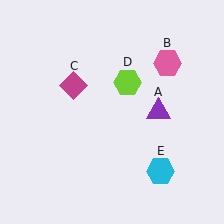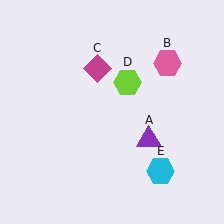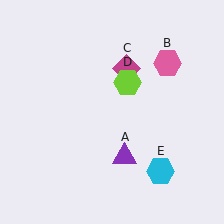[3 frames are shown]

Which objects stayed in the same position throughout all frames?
Pink hexagon (object B) and lime hexagon (object D) and cyan hexagon (object E) remained stationary.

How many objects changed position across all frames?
2 objects changed position: purple triangle (object A), magenta diamond (object C).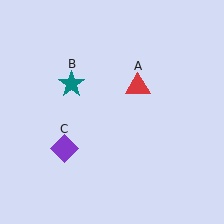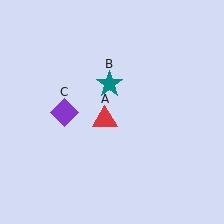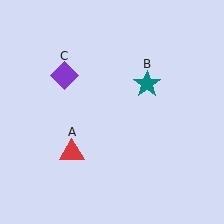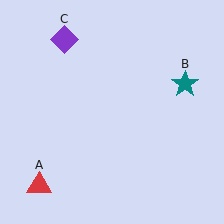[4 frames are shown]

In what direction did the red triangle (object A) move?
The red triangle (object A) moved down and to the left.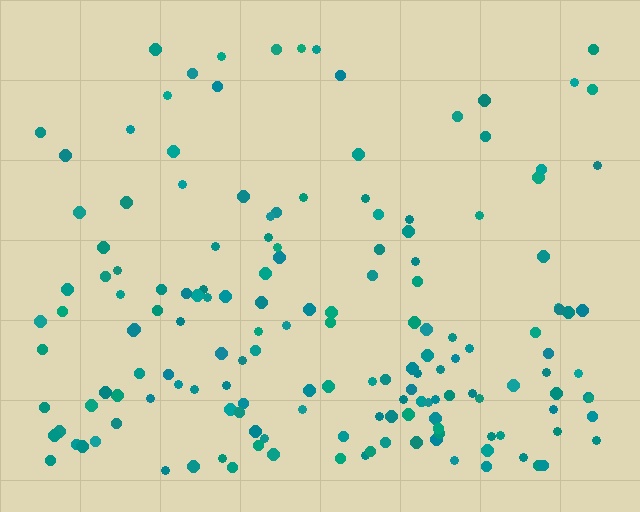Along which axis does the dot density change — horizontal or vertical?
Vertical.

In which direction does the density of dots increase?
From top to bottom, with the bottom side densest.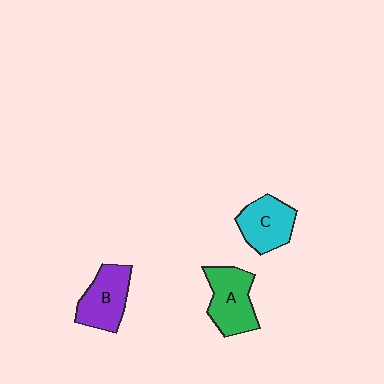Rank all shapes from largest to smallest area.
From largest to smallest: A (green), B (purple), C (cyan).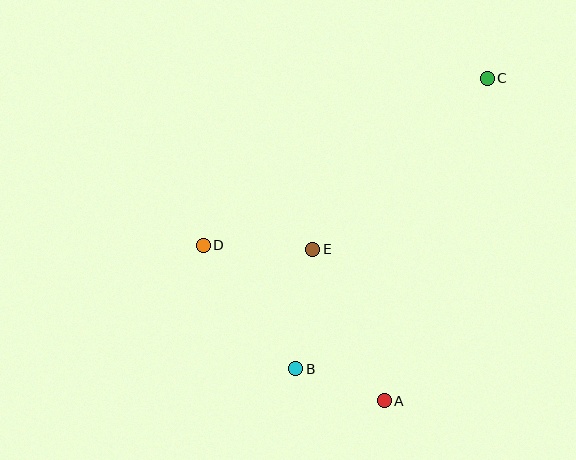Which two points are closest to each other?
Points A and B are closest to each other.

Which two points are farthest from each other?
Points B and C are farthest from each other.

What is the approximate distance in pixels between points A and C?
The distance between A and C is approximately 338 pixels.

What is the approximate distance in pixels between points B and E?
The distance between B and E is approximately 121 pixels.